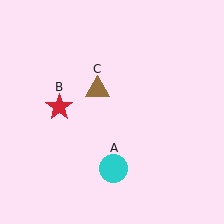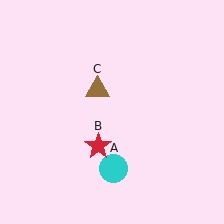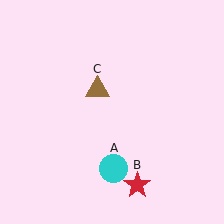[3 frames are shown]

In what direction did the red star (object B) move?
The red star (object B) moved down and to the right.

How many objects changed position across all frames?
1 object changed position: red star (object B).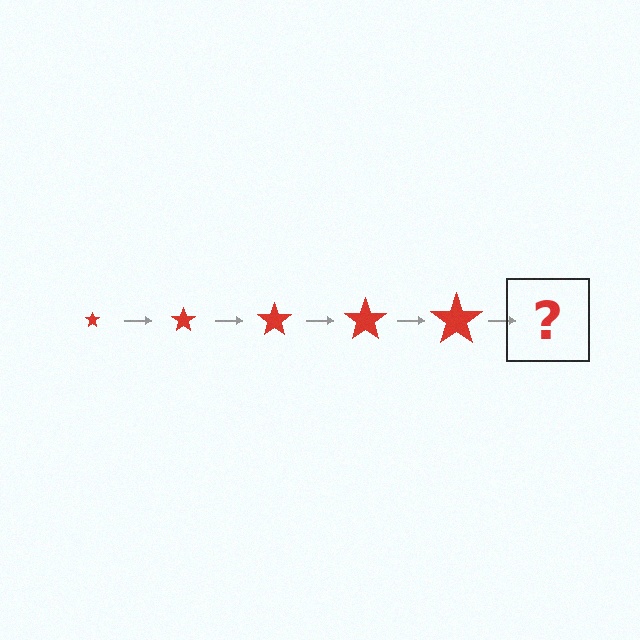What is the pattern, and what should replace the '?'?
The pattern is that the star gets progressively larger each step. The '?' should be a red star, larger than the previous one.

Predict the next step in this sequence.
The next step is a red star, larger than the previous one.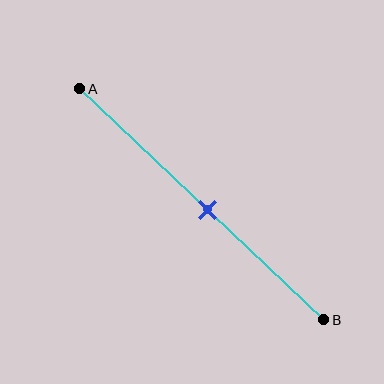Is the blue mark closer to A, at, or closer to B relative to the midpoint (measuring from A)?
The blue mark is approximately at the midpoint of segment AB.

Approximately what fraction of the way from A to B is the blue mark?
The blue mark is approximately 50% of the way from A to B.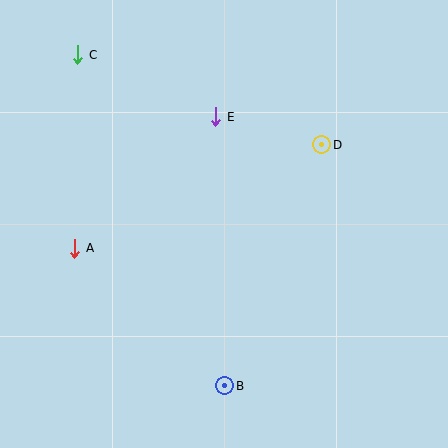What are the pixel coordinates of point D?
Point D is at (322, 145).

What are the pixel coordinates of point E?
Point E is at (216, 117).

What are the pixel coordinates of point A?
Point A is at (75, 248).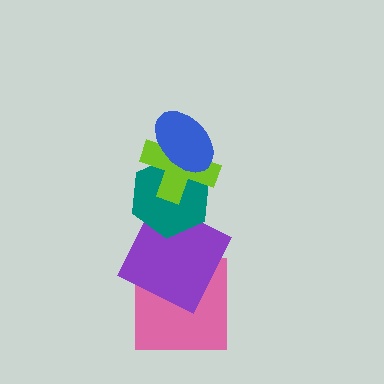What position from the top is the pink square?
The pink square is 5th from the top.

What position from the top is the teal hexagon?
The teal hexagon is 3rd from the top.